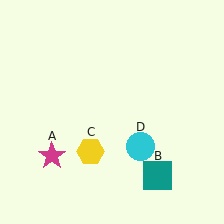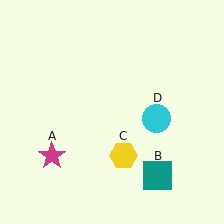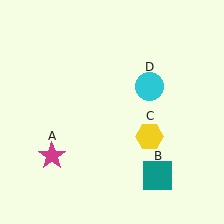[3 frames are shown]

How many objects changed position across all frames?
2 objects changed position: yellow hexagon (object C), cyan circle (object D).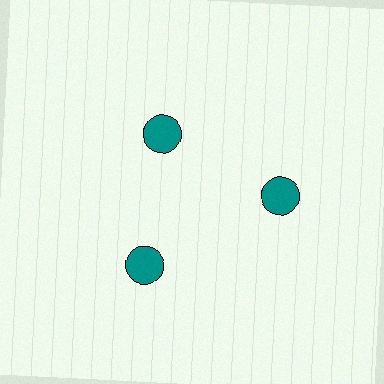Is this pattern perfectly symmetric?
No. The 3 teal circles are arranged in a ring, but one element near the 11 o'clock position is pulled inward toward the center, breaking the 3-fold rotational symmetry.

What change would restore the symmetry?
The symmetry would be restored by moving it outward, back onto the ring so that all 3 circles sit at equal angles and equal distance from the center.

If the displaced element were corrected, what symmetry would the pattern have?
It would have 3-fold rotational symmetry — the pattern would map onto itself every 120 degrees.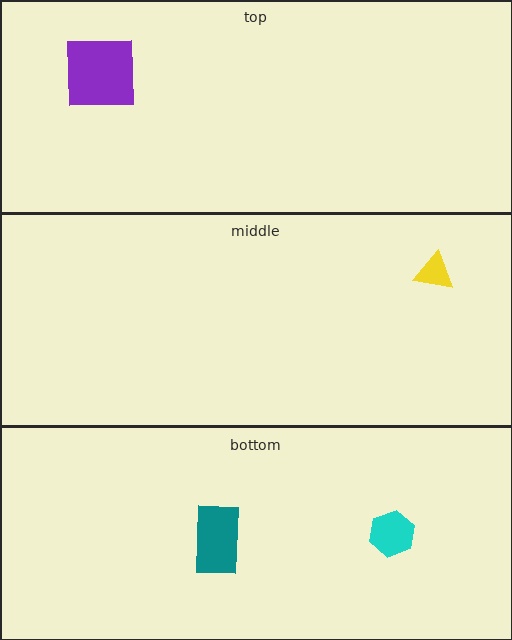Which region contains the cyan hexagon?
The bottom region.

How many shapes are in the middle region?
1.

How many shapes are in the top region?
1.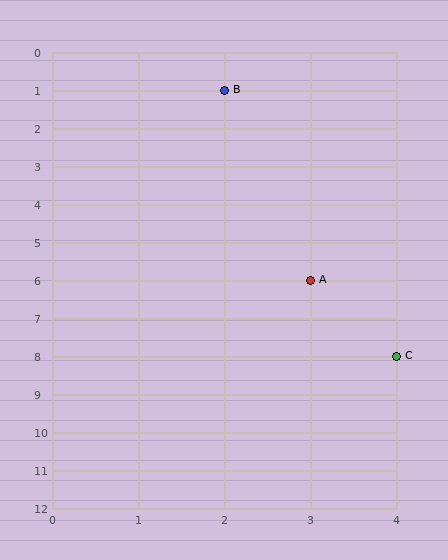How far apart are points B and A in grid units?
Points B and A are 1 column and 5 rows apart (about 5.1 grid units diagonally).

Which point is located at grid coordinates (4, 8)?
Point C is at (4, 8).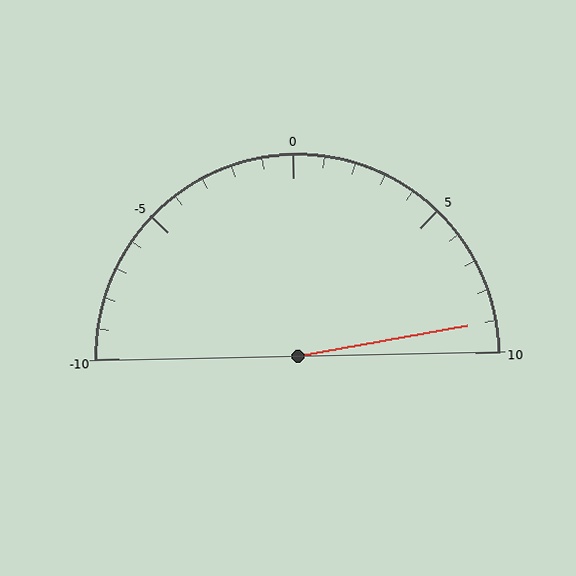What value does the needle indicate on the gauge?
The needle indicates approximately 9.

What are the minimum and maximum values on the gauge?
The gauge ranges from -10 to 10.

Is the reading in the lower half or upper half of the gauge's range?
The reading is in the upper half of the range (-10 to 10).